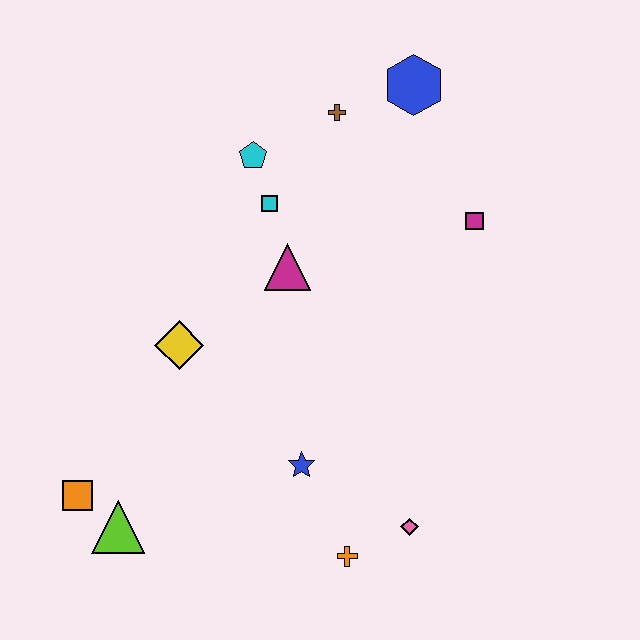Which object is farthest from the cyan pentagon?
The orange cross is farthest from the cyan pentagon.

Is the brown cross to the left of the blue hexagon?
Yes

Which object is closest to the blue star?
The orange cross is closest to the blue star.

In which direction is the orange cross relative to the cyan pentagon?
The orange cross is below the cyan pentagon.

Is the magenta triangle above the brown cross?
No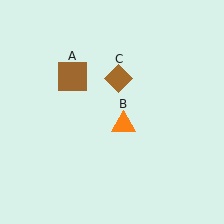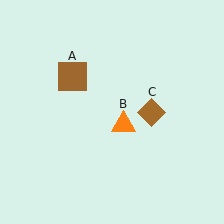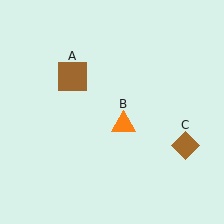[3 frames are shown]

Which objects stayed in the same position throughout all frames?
Brown square (object A) and orange triangle (object B) remained stationary.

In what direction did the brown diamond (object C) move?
The brown diamond (object C) moved down and to the right.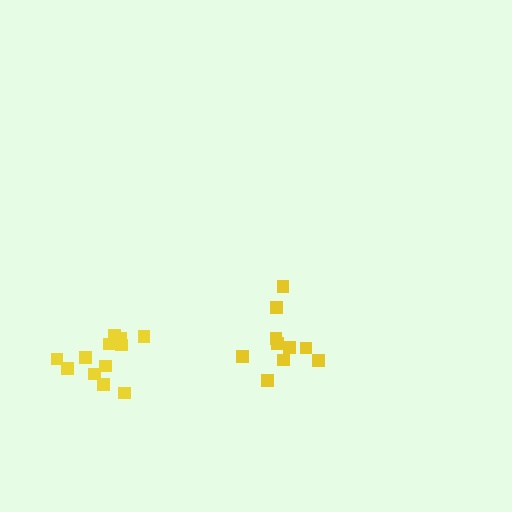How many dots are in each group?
Group 1: 13 dots, Group 2: 10 dots (23 total).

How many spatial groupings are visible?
There are 2 spatial groupings.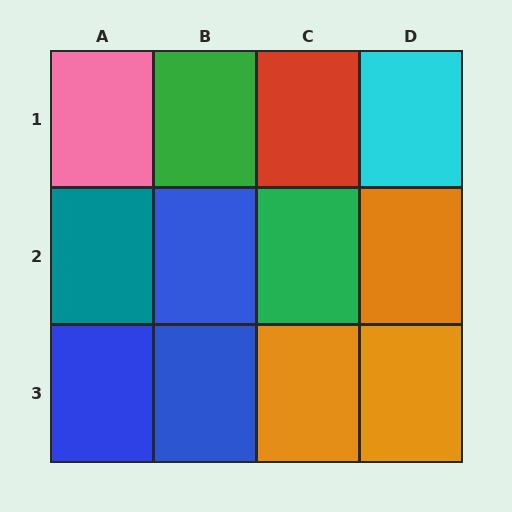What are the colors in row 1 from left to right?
Pink, green, red, cyan.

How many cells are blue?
3 cells are blue.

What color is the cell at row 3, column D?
Orange.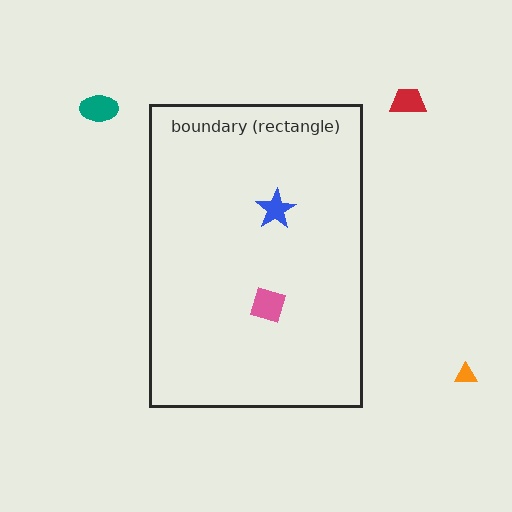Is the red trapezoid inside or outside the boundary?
Outside.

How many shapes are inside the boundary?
2 inside, 3 outside.